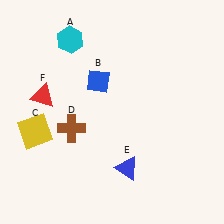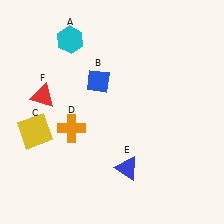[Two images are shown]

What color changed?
The cross (D) changed from brown in Image 1 to orange in Image 2.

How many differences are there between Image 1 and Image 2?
There is 1 difference between the two images.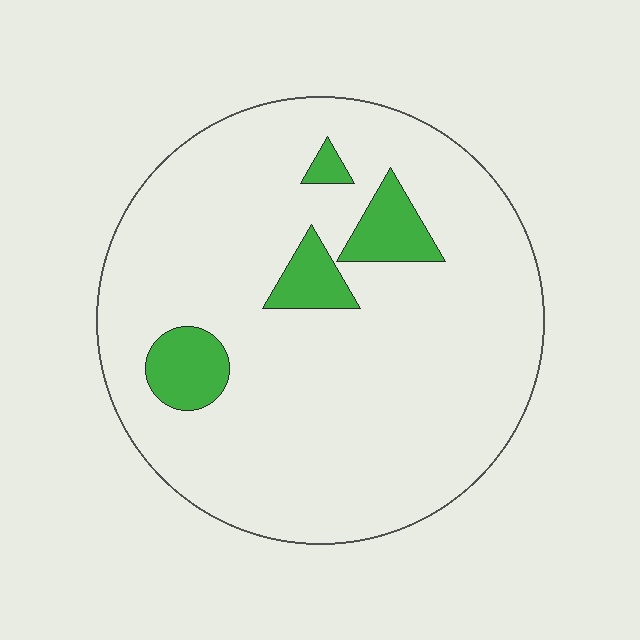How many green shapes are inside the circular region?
4.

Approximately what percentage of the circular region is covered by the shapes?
Approximately 10%.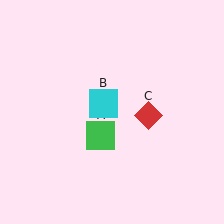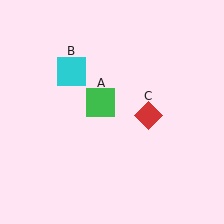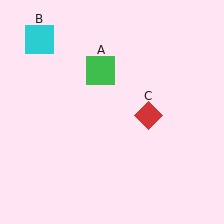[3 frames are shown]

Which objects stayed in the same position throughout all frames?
Red diamond (object C) remained stationary.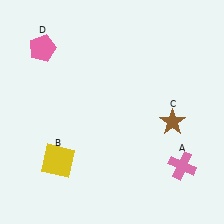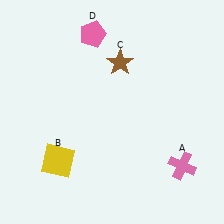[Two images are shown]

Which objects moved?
The objects that moved are: the brown star (C), the pink pentagon (D).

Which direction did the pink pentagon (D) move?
The pink pentagon (D) moved right.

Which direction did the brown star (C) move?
The brown star (C) moved up.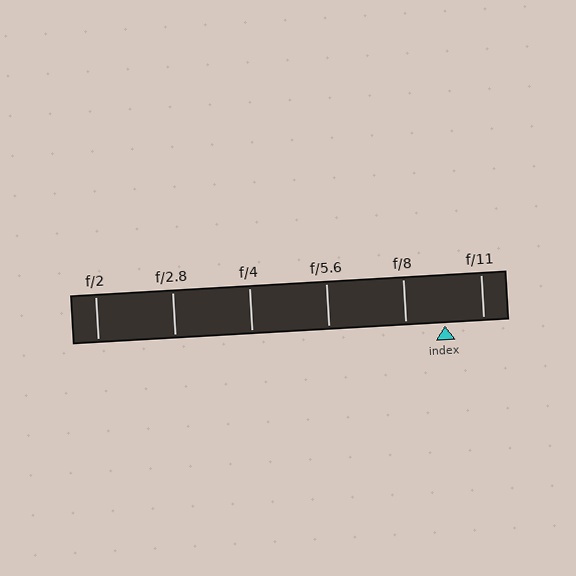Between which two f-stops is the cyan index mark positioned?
The index mark is between f/8 and f/11.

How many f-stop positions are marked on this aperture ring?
There are 6 f-stop positions marked.